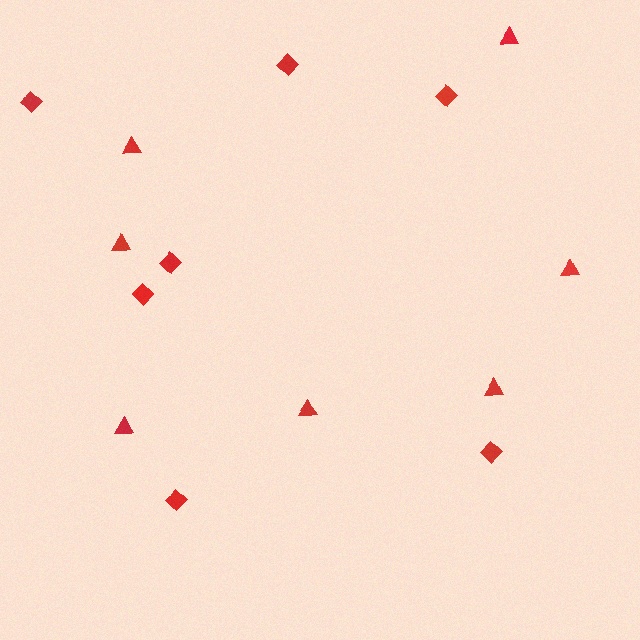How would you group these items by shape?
There are 2 groups: one group of diamonds (7) and one group of triangles (7).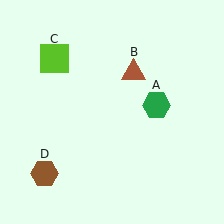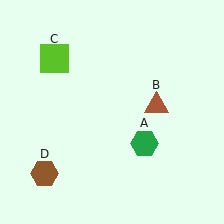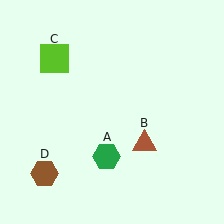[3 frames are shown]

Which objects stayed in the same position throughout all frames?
Lime square (object C) and brown hexagon (object D) remained stationary.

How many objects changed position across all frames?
2 objects changed position: green hexagon (object A), brown triangle (object B).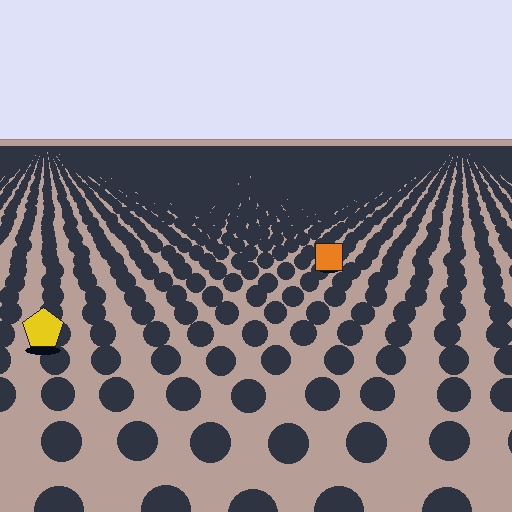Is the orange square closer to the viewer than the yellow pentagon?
No. The yellow pentagon is closer — you can tell from the texture gradient: the ground texture is coarser near it.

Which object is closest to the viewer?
The yellow pentagon is closest. The texture marks near it are larger and more spread out.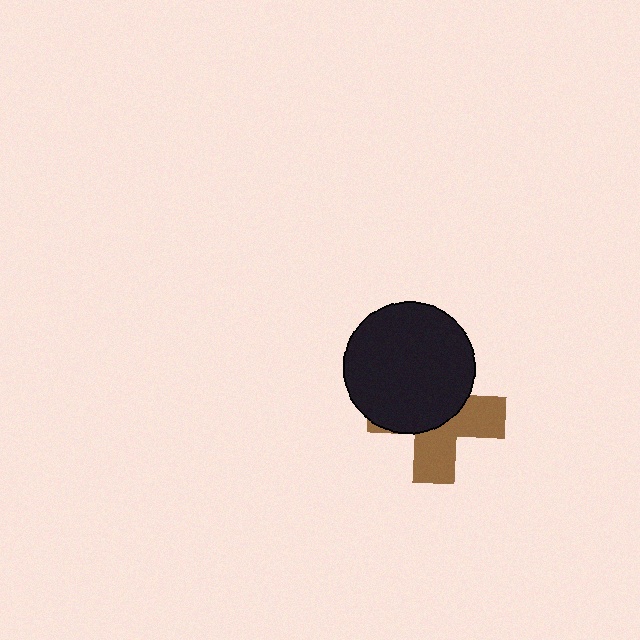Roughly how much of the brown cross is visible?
A small part of it is visible (roughly 45%).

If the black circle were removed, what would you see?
You would see the complete brown cross.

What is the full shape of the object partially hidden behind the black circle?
The partially hidden object is a brown cross.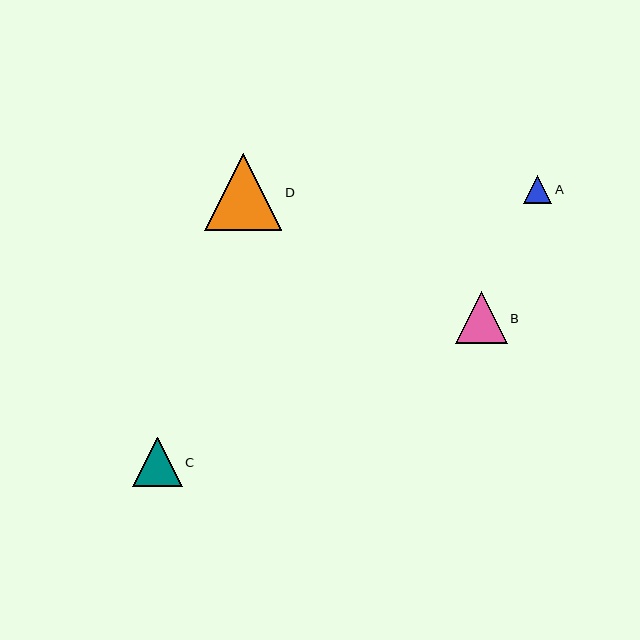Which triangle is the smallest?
Triangle A is the smallest with a size of approximately 28 pixels.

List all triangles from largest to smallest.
From largest to smallest: D, B, C, A.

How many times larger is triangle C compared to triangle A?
Triangle C is approximately 1.8 times the size of triangle A.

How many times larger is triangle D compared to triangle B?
Triangle D is approximately 1.5 times the size of triangle B.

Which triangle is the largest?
Triangle D is the largest with a size of approximately 77 pixels.